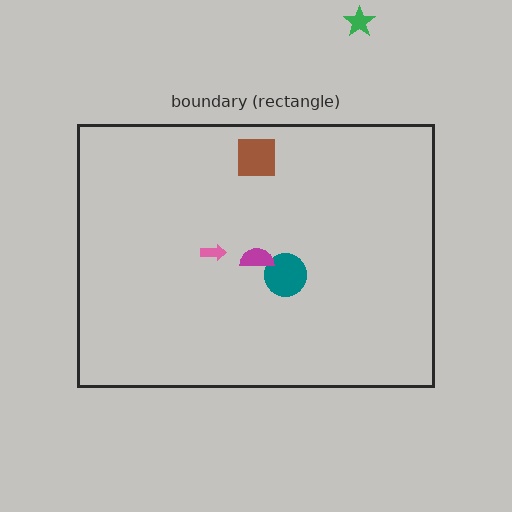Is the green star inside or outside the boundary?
Outside.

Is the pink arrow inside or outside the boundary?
Inside.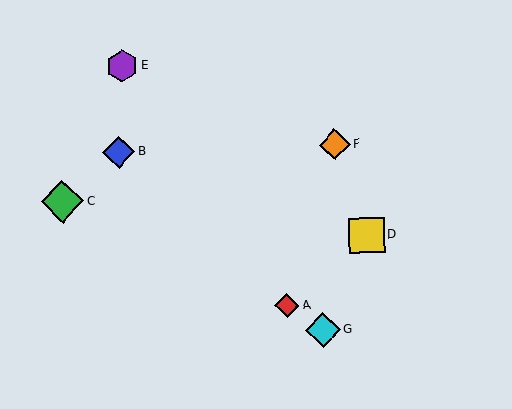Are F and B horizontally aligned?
Yes, both are at y≈144.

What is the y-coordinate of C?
Object C is at y≈202.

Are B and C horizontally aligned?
No, B is at y≈152 and C is at y≈202.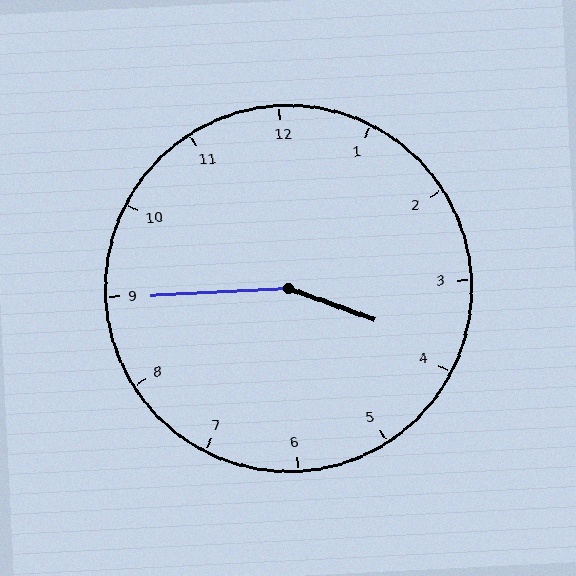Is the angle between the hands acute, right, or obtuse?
It is obtuse.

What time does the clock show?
3:45.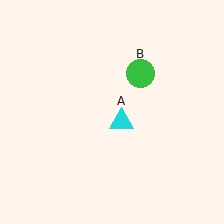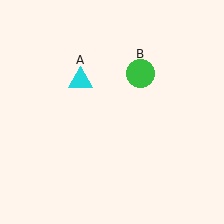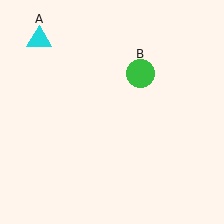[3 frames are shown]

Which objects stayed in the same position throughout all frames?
Green circle (object B) remained stationary.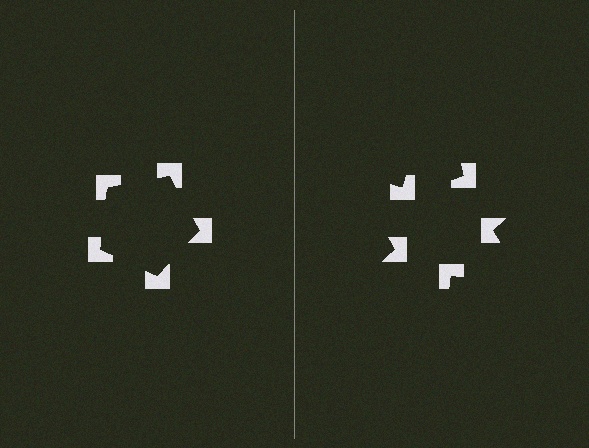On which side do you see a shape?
An illusory pentagon appears on the left side. On the right side the wedge cuts are rotated, so no coherent shape forms.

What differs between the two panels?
The notched squares are positioned identically on both sides; only the wedge orientations differ. On the left they align to a pentagon; on the right they are misaligned.